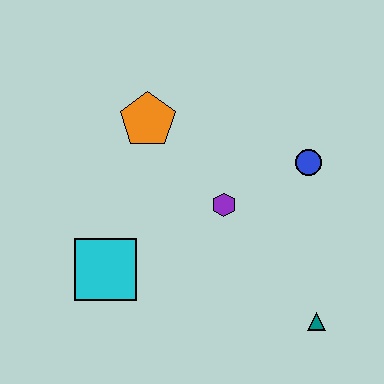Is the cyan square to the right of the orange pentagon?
No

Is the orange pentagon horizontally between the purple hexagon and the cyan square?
Yes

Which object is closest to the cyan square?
The purple hexagon is closest to the cyan square.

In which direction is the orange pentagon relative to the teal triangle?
The orange pentagon is above the teal triangle.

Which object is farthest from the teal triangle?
The orange pentagon is farthest from the teal triangle.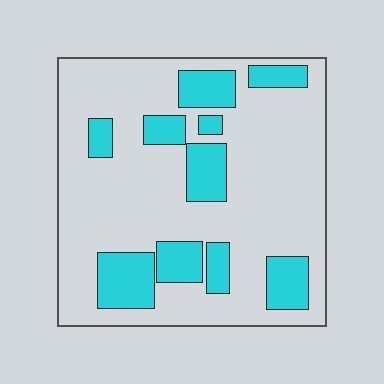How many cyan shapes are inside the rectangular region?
10.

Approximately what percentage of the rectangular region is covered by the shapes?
Approximately 25%.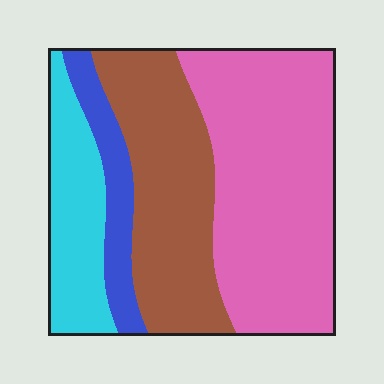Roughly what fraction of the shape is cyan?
Cyan takes up about one sixth (1/6) of the shape.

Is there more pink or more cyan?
Pink.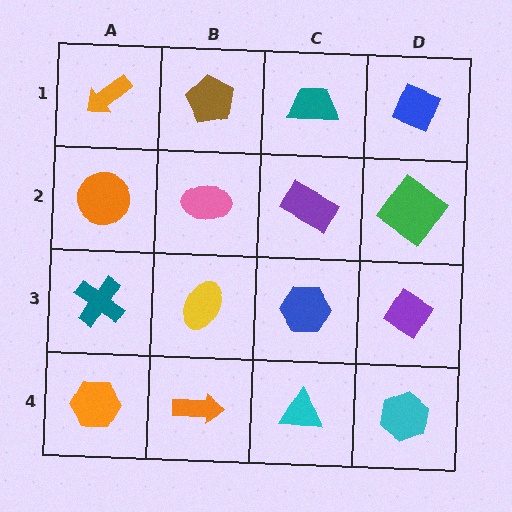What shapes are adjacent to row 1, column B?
A pink ellipse (row 2, column B), an orange arrow (row 1, column A), a teal trapezoid (row 1, column C).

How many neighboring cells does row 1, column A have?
2.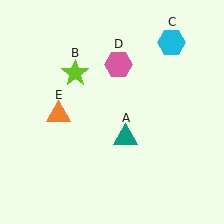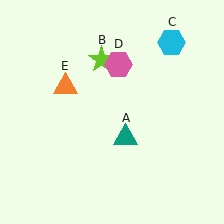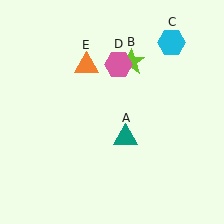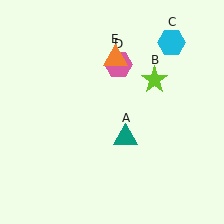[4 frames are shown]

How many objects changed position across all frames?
2 objects changed position: lime star (object B), orange triangle (object E).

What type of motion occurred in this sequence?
The lime star (object B), orange triangle (object E) rotated clockwise around the center of the scene.